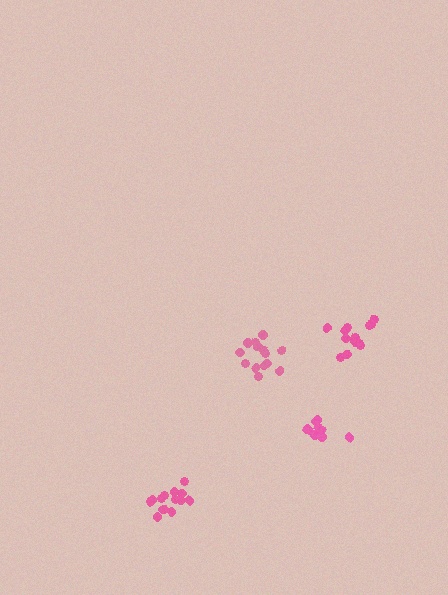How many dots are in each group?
Group 1: 14 dots, Group 2: 14 dots, Group 3: 10 dots, Group 4: 13 dots (51 total).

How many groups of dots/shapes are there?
There are 4 groups.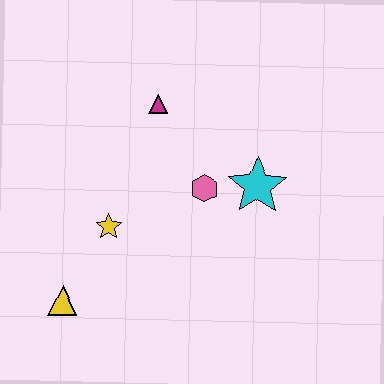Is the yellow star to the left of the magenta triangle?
Yes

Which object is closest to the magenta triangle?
The pink hexagon is closest to the magenta triangle.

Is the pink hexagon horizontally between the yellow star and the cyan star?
Yes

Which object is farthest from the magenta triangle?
The yellow triangle is farthest from the magenta triangle.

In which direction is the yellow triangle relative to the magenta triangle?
The yellow triangle is below the magenta triangle.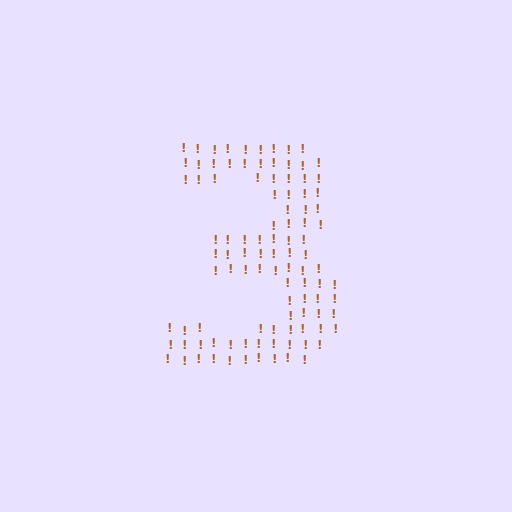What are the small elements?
The small elements are exclamation marks.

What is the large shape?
The large shape is the digit 3.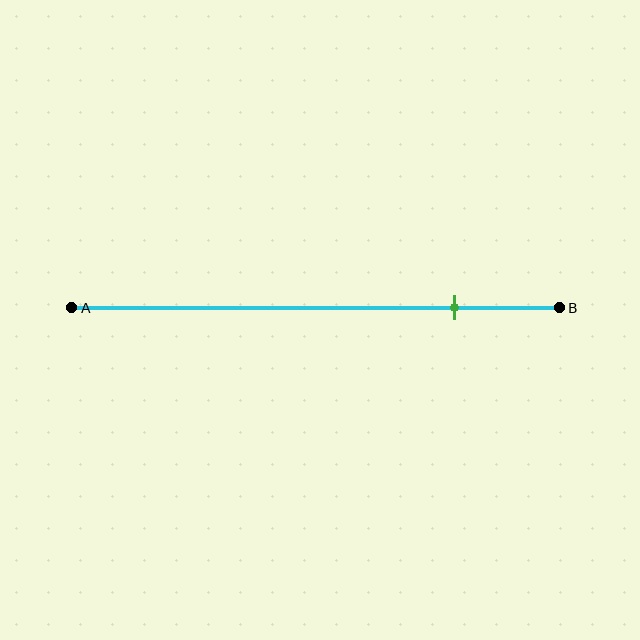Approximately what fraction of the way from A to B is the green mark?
The green mark is approximately 80% of the way from A to B.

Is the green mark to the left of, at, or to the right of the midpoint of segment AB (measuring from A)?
The green mark is to the right of the midpoint of segment AB.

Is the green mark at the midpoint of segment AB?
No, the mark is at about 80% from A, not at the 50% midpoint.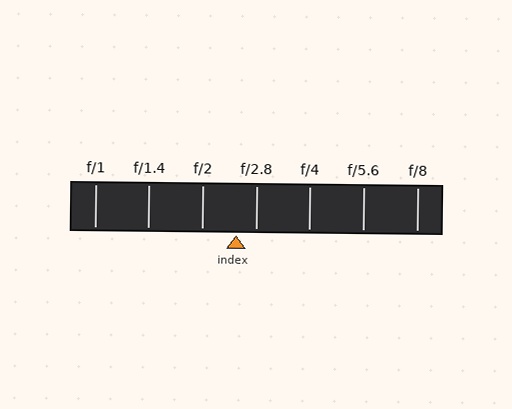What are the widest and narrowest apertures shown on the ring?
The widest aperture shown is f/1 and the narrowest is f/8.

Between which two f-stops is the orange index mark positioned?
The index mark is between f/2 and f/2.8.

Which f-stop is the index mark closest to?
The index mark is closest to f/2.8.